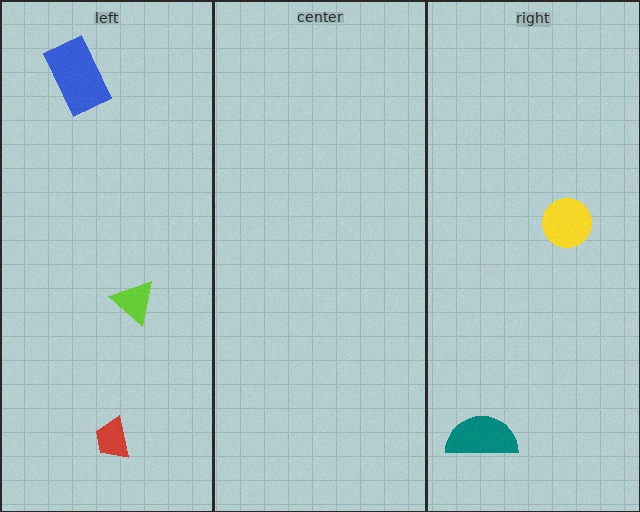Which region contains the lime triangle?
The left region.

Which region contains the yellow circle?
The right region.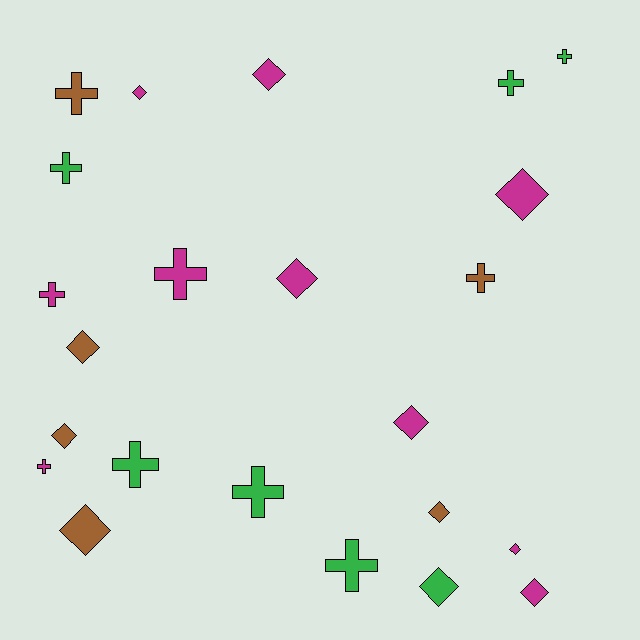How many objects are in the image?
There are 23 objects.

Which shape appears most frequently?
Diamond, with 12 objects.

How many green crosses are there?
There are 6 green crosses.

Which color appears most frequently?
Magenta, with 10 objects.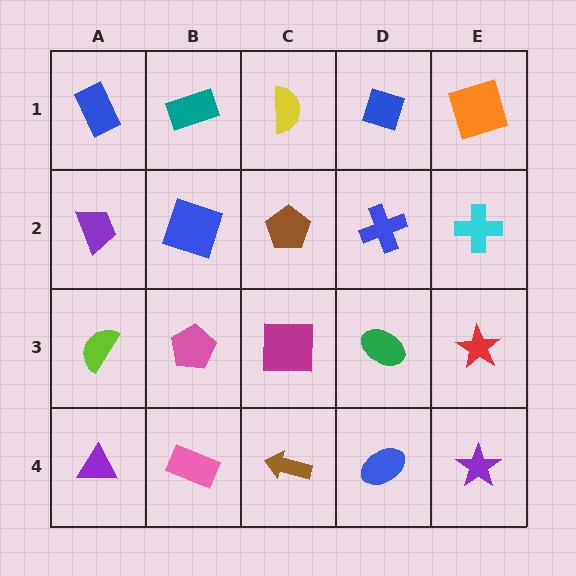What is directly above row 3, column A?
A purple trapezoid.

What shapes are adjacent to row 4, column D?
A green ellipse (row 3, column D), a brown arrow (row 4, column C), a purple star (row 4, column E).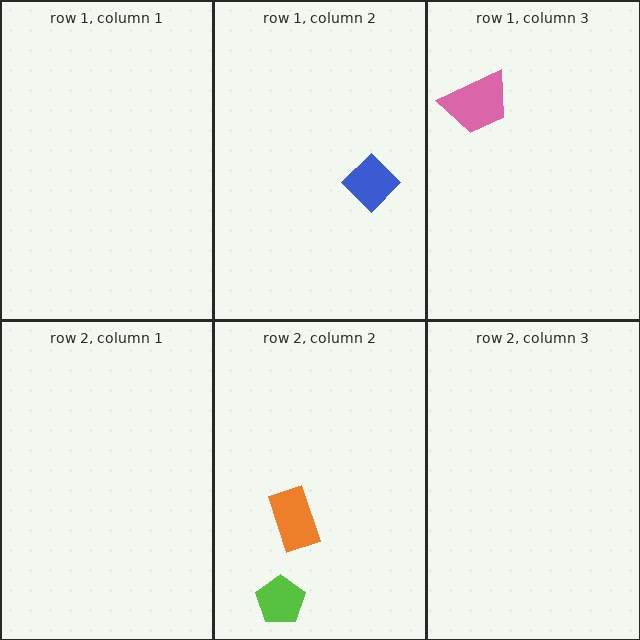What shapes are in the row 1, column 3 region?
The pink trapezoid.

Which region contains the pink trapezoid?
The row 1, column 3 region.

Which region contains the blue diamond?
The row 1, column 2 region.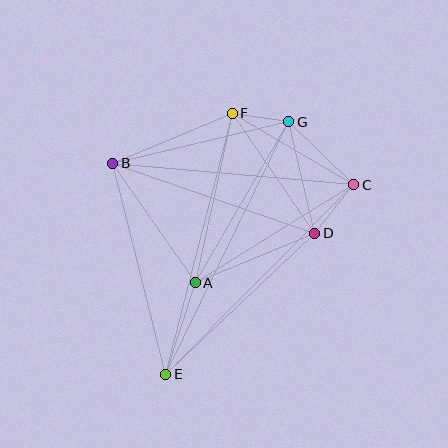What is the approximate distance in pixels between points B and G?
The distance between B and G is approximately 181 pixels.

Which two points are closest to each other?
Points F and G are closest to each other.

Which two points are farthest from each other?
Points E and G are farthest from each other.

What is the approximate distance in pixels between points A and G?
The distance between A and G is approximately 186 pixels.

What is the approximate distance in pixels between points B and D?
The distance between B and D is approximately 214 pixels.